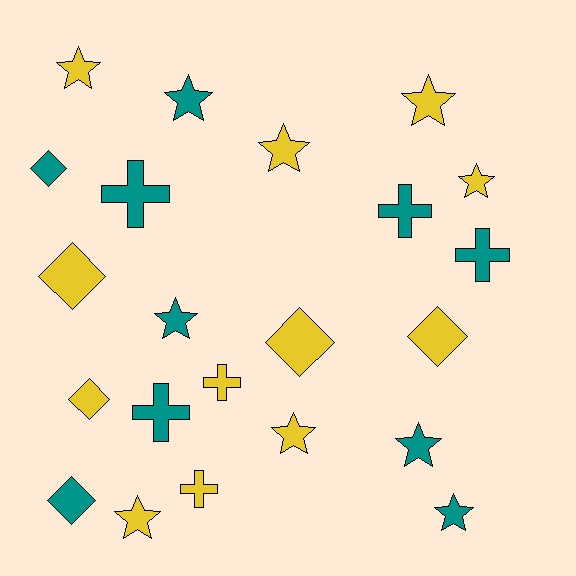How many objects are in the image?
There are 22 objects.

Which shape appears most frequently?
Star, with 10 objects.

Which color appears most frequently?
Yellow, with 12 objects.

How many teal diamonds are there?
There are 2 teal diamonds.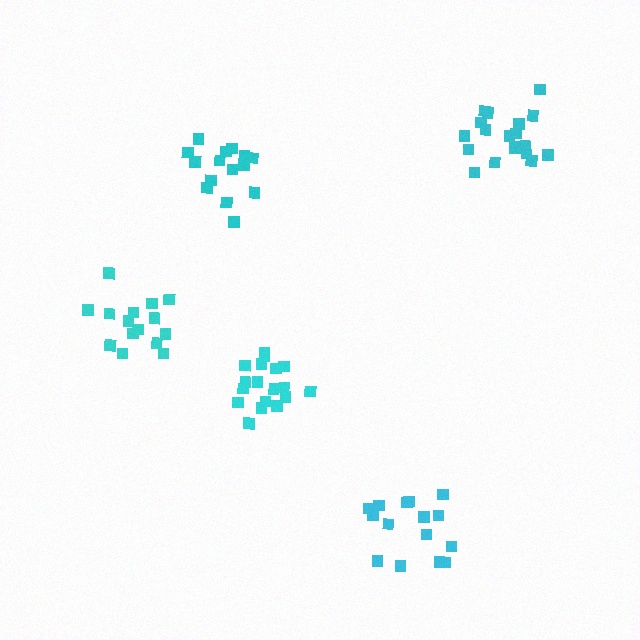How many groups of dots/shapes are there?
There are 5 groups.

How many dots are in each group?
Group 1: 19 dots, Group 2: 15 dots, Group 3: 18 dots, Group 4: 15 dots, Group 5: 15 dots (82 total).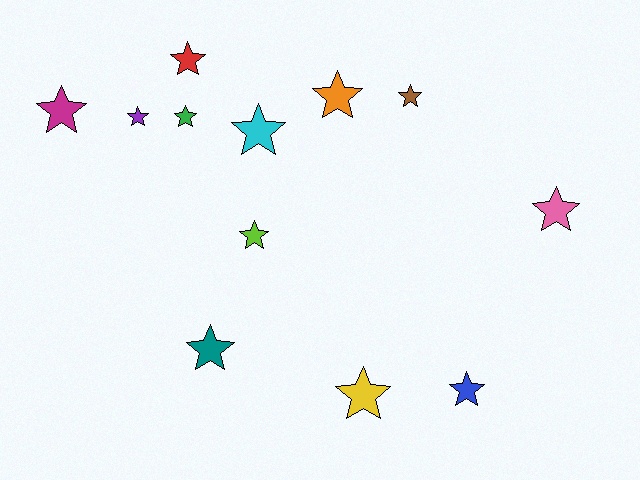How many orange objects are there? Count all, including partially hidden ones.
There is 1 orange object.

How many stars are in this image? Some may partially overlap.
There are 12 stars.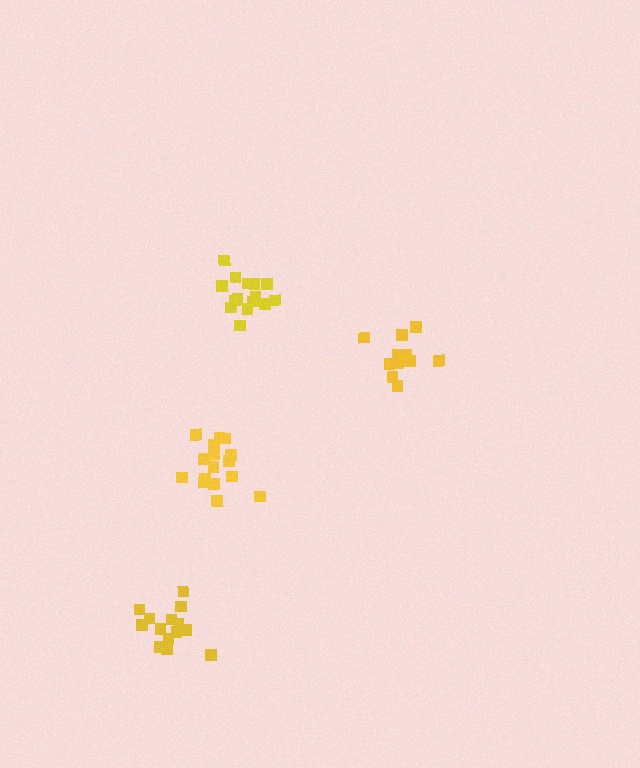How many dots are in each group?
Group 1: 14 dots, Group 2: 11 dots, Group 3: 17 dots, Group 4: 15 dots (57 total).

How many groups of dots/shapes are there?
There are 4 groups.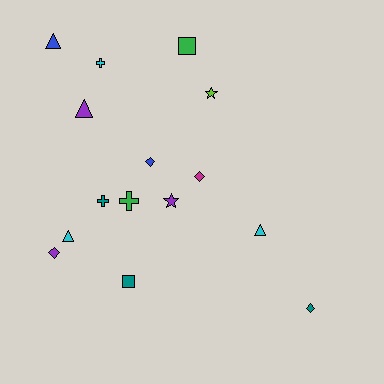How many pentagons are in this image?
There are no pentagons.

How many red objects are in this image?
There are no red objects.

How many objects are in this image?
There are 15 objects.